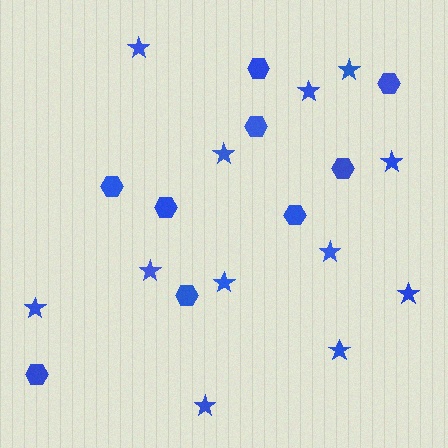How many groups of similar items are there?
There are 2 groups: one group of hexagons (9) and one group of stars (12).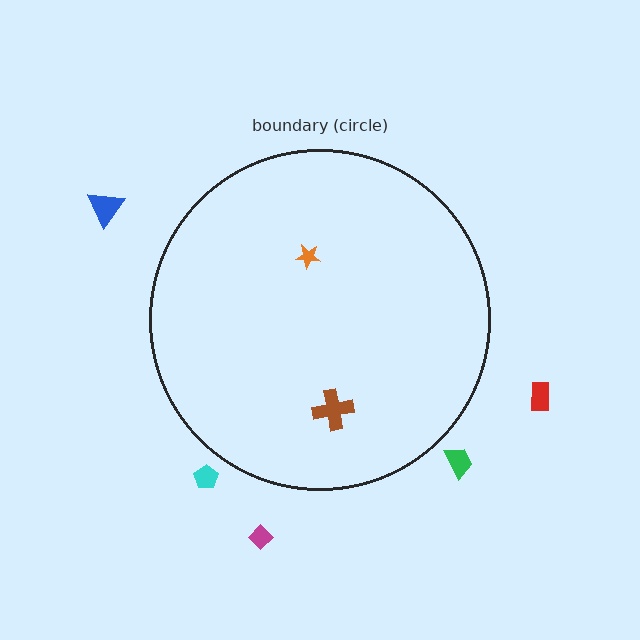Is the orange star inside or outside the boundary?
Inside.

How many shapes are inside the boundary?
2 inside, 5 outside.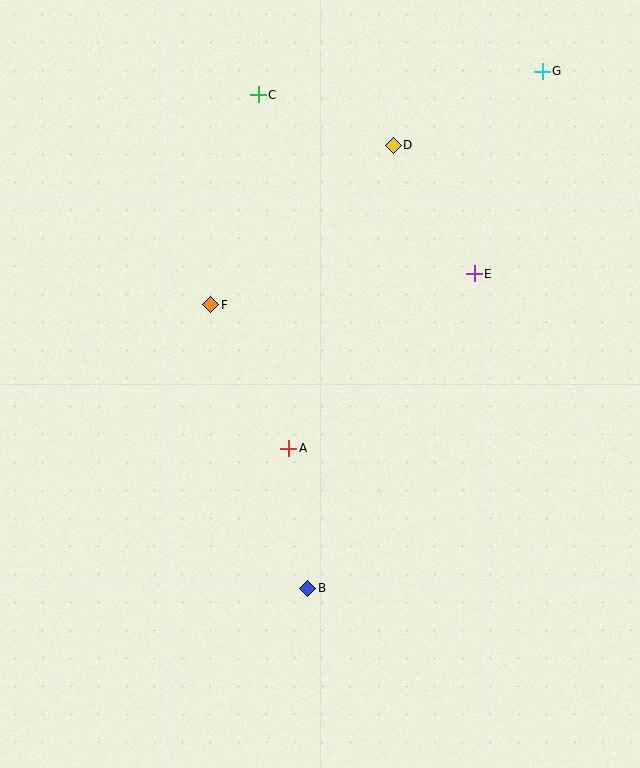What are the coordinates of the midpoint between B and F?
The midpoint between B and F is at (259, 446).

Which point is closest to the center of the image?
Point A at (289, 448) is closest to the center.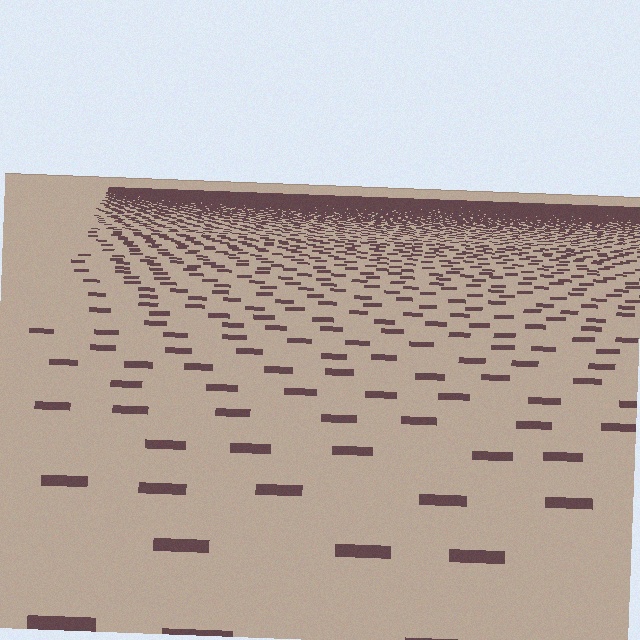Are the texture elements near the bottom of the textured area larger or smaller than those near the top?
Larger. Near the bottom, elements are closer to the viewer and appear at a bigger on-screen size.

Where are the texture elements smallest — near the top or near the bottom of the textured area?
Near the top.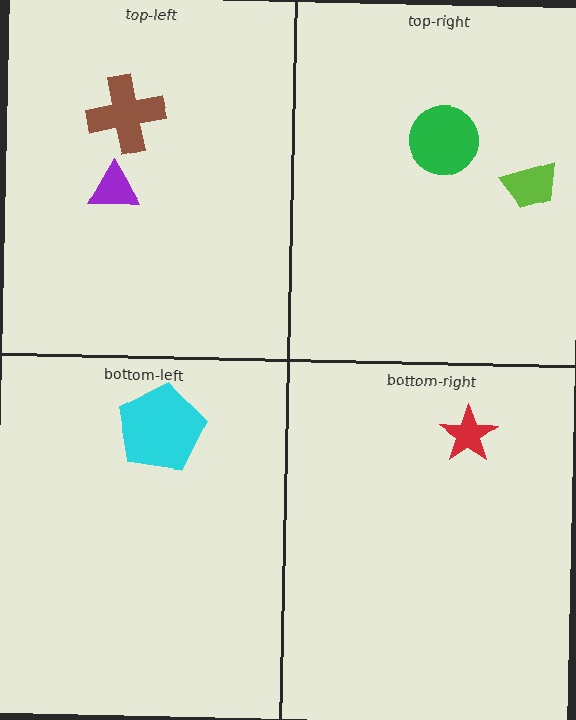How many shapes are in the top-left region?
2.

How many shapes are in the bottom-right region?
1.